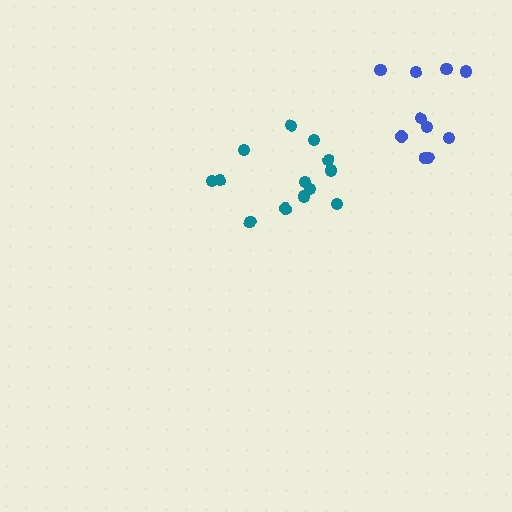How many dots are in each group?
Group 1: 13 dots, Group 2: 10 dots (23 total).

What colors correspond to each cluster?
The clusters are colored: teal, blue.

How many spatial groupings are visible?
There are 2 spatial groupings.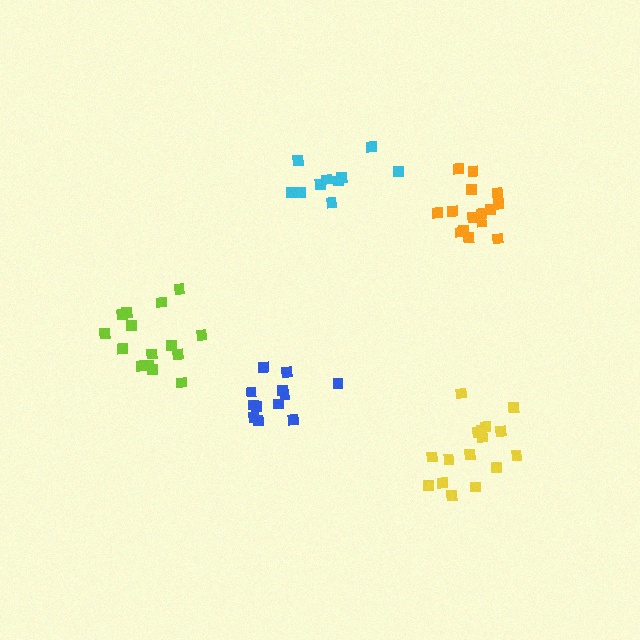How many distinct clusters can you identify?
There are 5 distinct clusters.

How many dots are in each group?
Group 1: 16 dots, Group 2: 15 dots, Group 3: 16 dots, Group 4: 10 dots, Group 5: 12 dots (69 total).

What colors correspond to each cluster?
The clusters are colored: orange, lime, yellow, cyan, blue.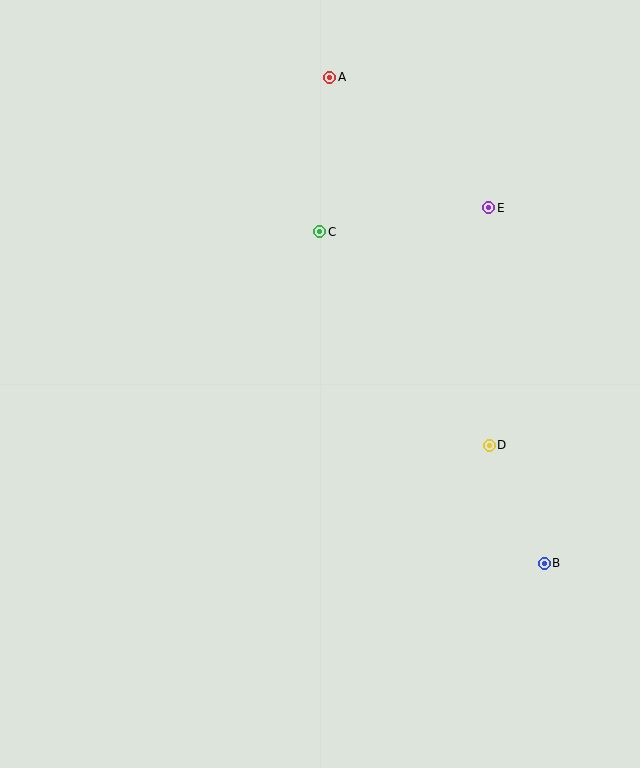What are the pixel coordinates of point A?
Point A is at (330, 77).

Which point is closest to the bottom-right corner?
Point B is closest to the bottom-right corner.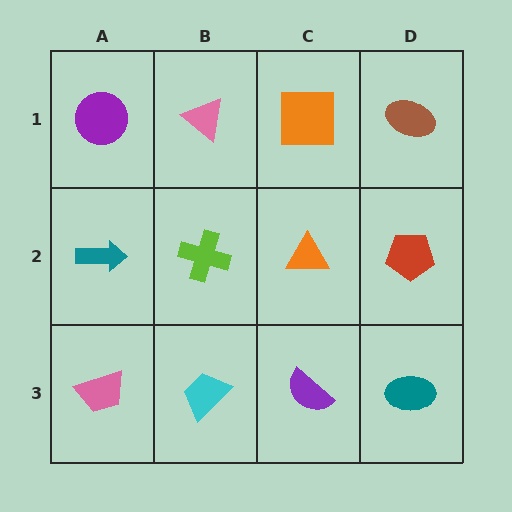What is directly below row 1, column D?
A red pentagon.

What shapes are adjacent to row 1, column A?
A teal arrow (row 2, column A), a pink triangle (row 1, column B).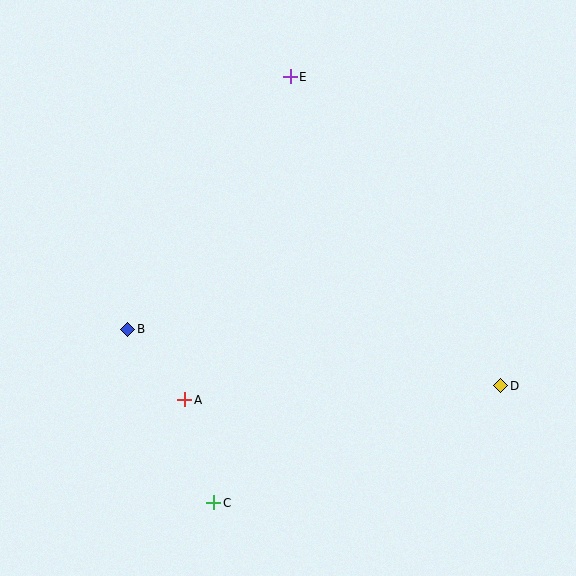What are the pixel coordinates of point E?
Point E is at (290, 77).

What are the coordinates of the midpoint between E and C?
The midpoint between E and C is at (252, 290).